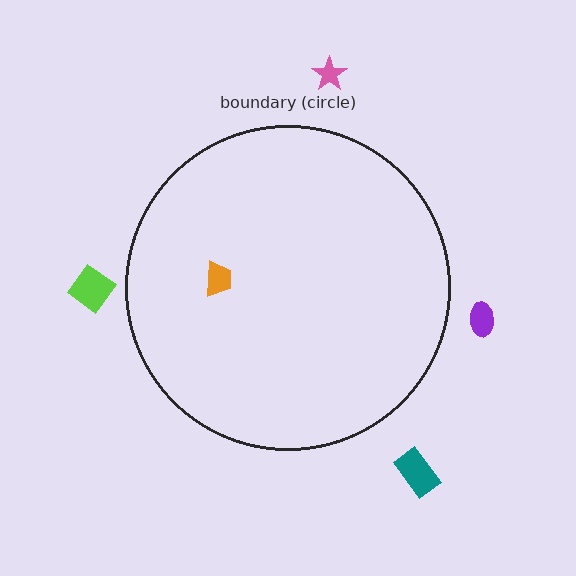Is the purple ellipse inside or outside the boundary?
Outside.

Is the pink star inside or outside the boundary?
Outside.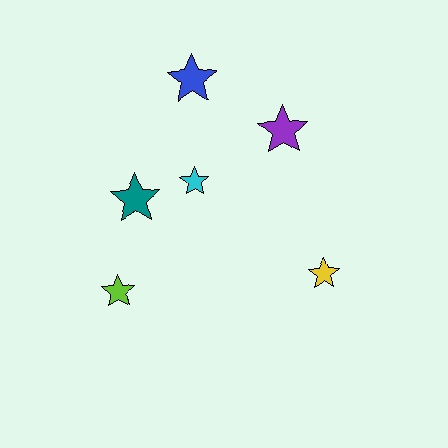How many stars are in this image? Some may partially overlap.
There are 6 stars.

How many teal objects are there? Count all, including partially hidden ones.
There is 1 teal object.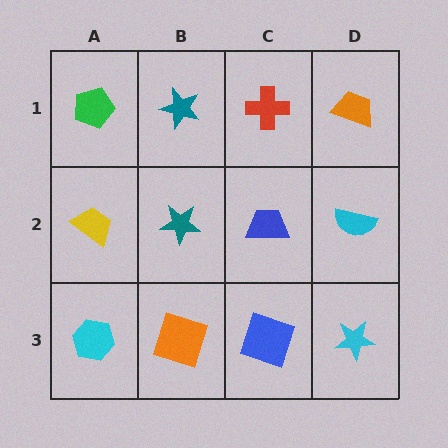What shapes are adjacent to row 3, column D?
A cyan semicircle (row 2, column D), a blue square (row 3, column C).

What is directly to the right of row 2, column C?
A cyan semicircle.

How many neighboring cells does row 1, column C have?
3.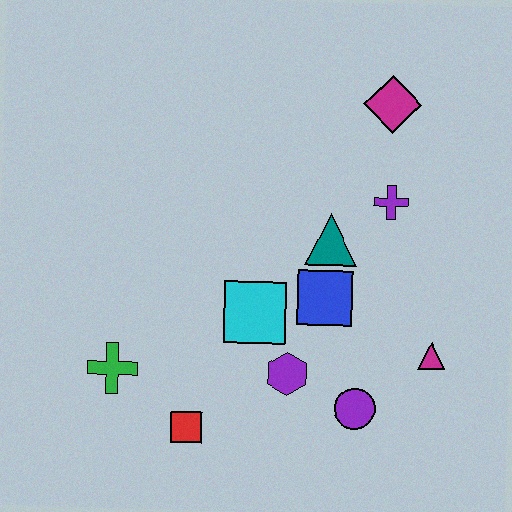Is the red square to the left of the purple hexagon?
Yes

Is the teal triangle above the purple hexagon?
Yes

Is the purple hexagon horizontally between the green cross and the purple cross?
Yes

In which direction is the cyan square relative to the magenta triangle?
The cyan square is to the left of the magenta triangle.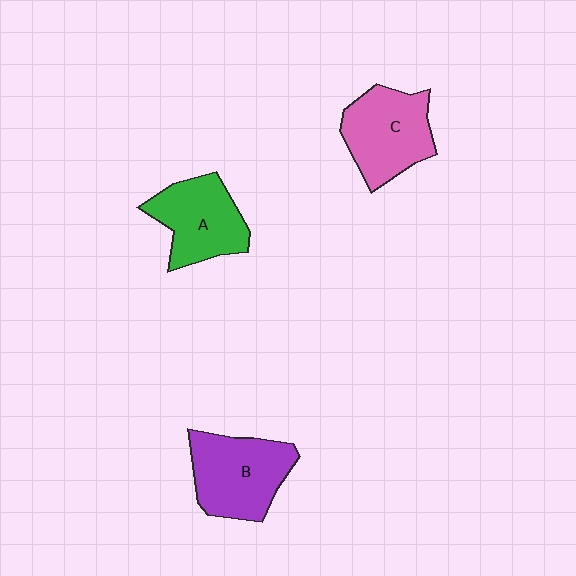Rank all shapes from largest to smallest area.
From largest to smallest: B (purple), C (pink), A (green).